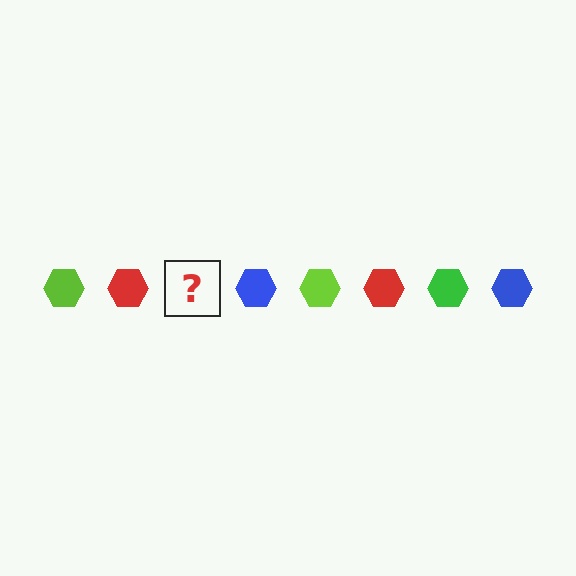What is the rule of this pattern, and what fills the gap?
The rule is that the pattern cycles through lime, red, green, blue hexagons. The gap should be filled with a green hexagon.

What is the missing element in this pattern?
The missing element is a green hexagon.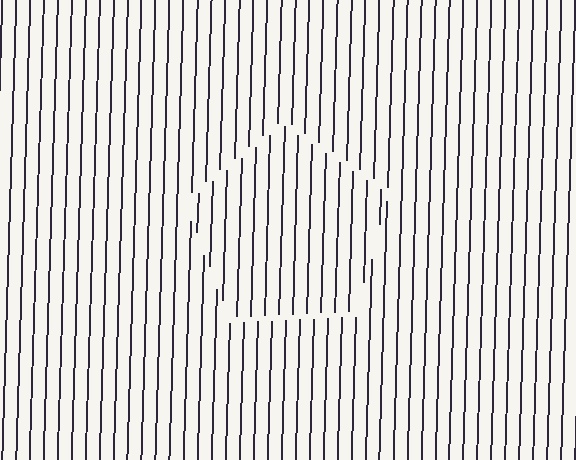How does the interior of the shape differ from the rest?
The interior of the shape contains the same grating, shifted by half a period — the contour is defined by the phase discontinuity where line-ends from the inner and outer gratings abut.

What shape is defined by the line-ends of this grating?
An illusory pentagon. The interior of the shape contains the same grating, shifted by half a period — the contour is defined by the phase discontinuity where line-ends from the inner and outer gratings abut.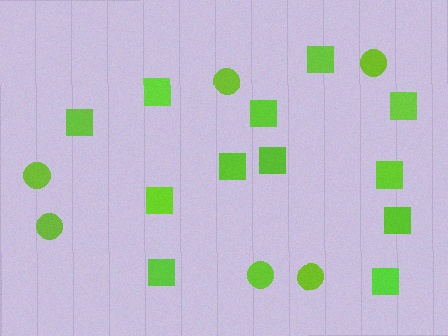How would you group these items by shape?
There are 2 groups: one group of circles (6) and one group of squares (12).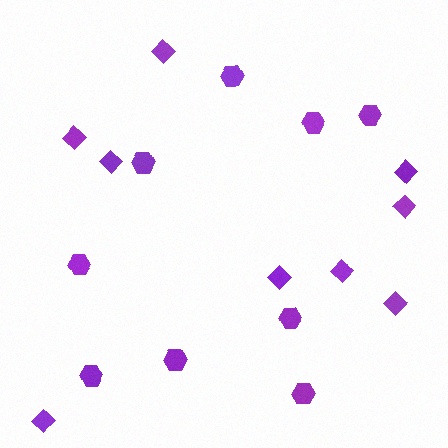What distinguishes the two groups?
There are 2 groups: one group of diamonds (9) and one group of hexagons (9).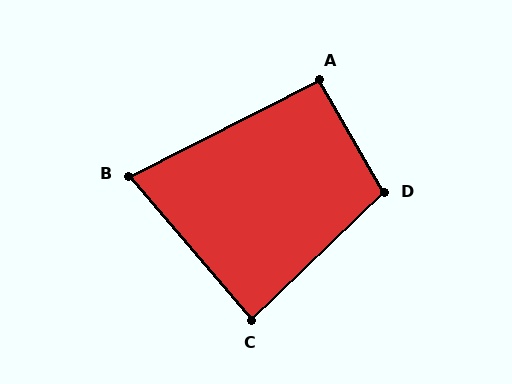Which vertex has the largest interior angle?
D, at approximately 104 degrees.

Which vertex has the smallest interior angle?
B, at approximately 76 degrees.